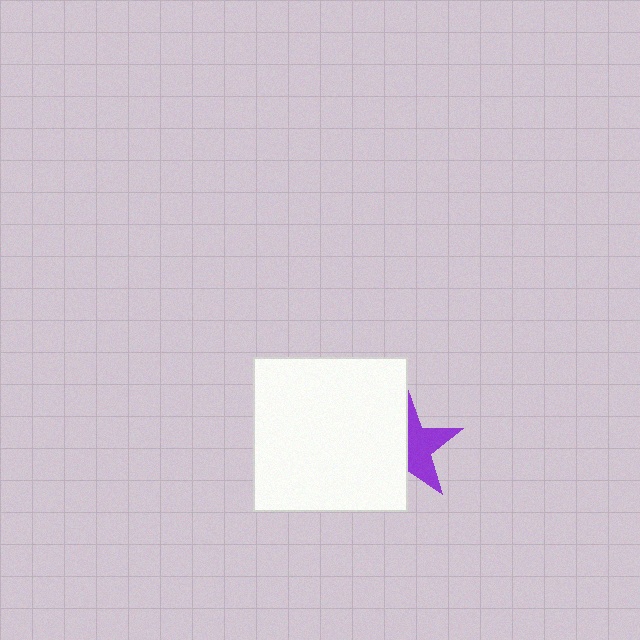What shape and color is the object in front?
The object in front is a white square.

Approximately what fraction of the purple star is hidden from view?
Roughly 49% of the purple star is hidden behind the white square.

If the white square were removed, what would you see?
You would see the complete purple star.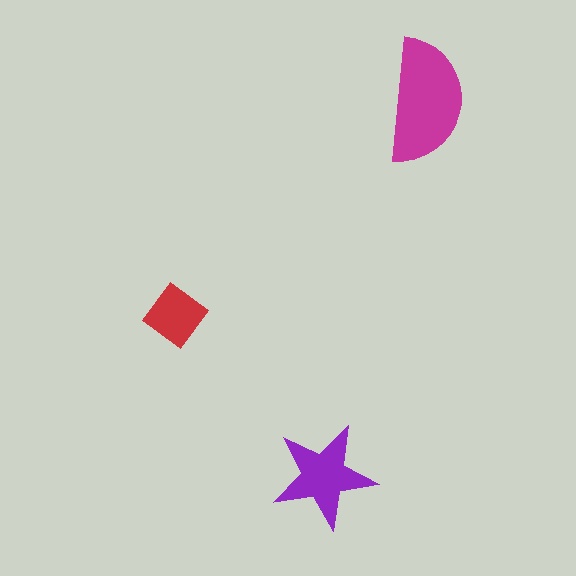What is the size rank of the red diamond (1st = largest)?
3rd.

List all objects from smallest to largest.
The red diamond, the purple star, the magenta semicircle.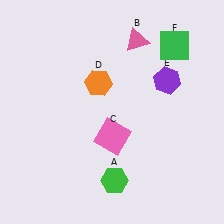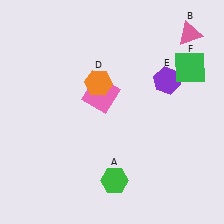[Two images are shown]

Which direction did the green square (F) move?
The green square (F) moved down.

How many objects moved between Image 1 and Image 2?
3 objects moved between the two images.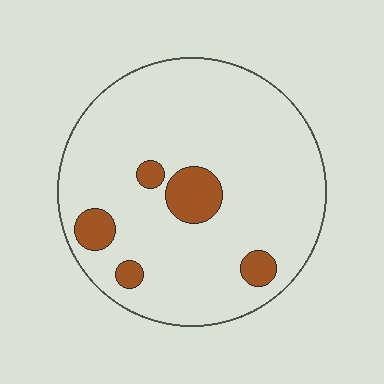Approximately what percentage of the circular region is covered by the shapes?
Approximately 10%.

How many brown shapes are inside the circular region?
5.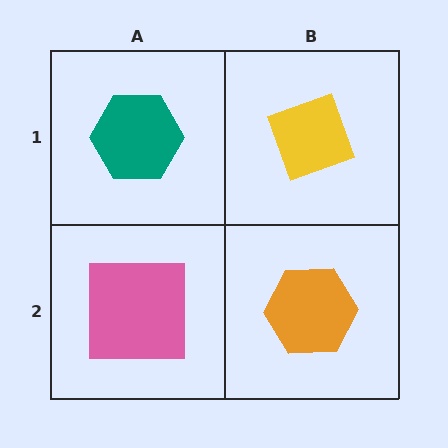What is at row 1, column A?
A teal hexagon.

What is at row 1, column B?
A yellow diamond.